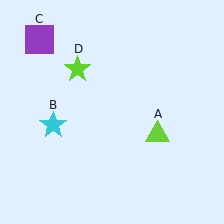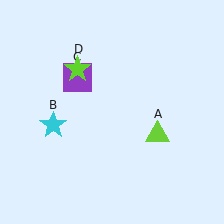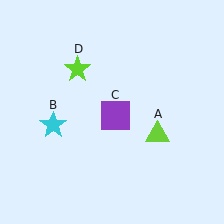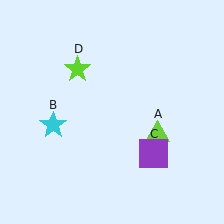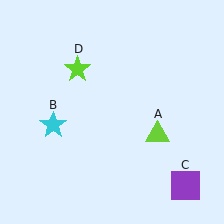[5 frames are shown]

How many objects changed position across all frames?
1 object changed position: purple square (object C).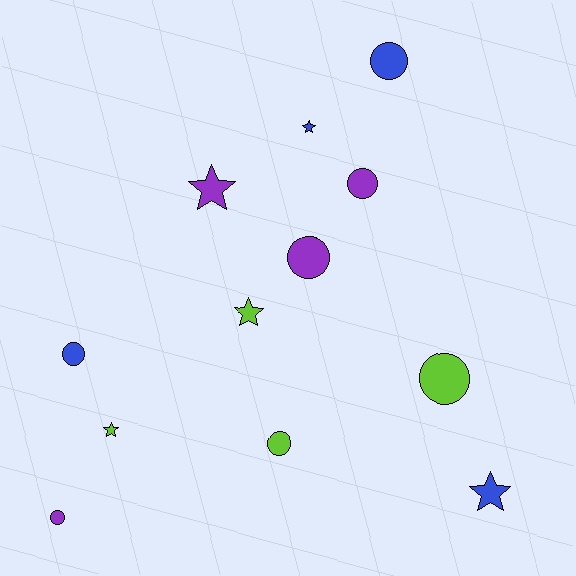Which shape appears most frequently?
Circle, with 7 objects.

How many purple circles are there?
There are 3 purple circles.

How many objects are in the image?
There are 12 objects.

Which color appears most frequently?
Lime, with 4 objects.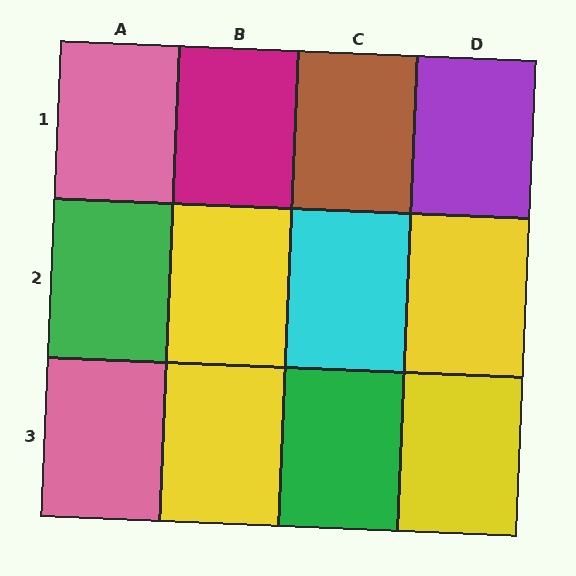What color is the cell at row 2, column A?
Green.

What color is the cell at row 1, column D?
Purple.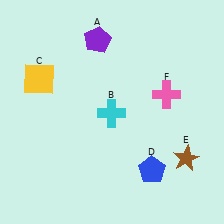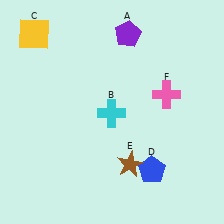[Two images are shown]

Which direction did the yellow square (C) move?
The yellow square (C) moved up.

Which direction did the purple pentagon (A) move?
The purple pentagon (A) moved right.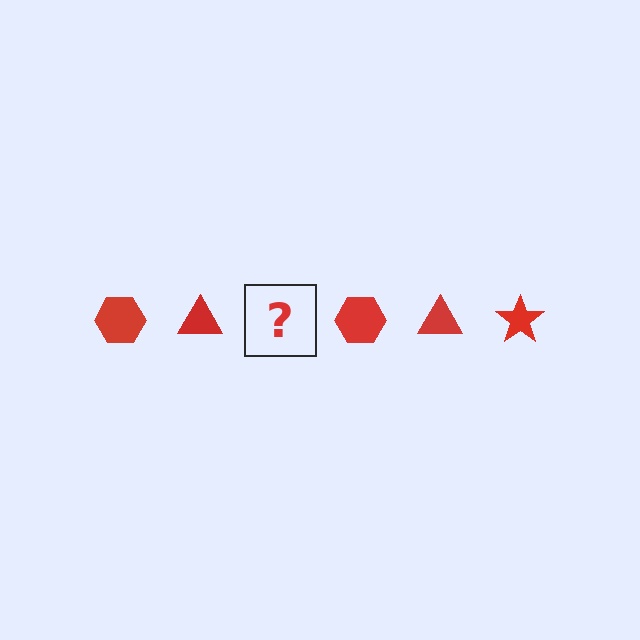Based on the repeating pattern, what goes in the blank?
The blank should be a red star.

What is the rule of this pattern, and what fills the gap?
The rule is that the pattern cycles through hexagon, triangle, star shapes in red. The gap should be filled with a red star.